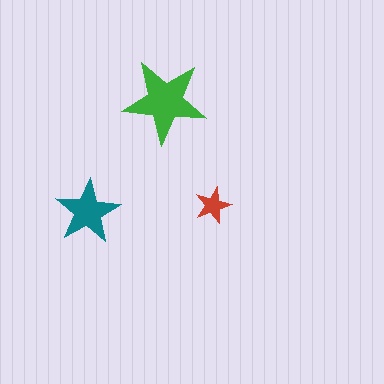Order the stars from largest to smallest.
the green one, the teal one, the red one.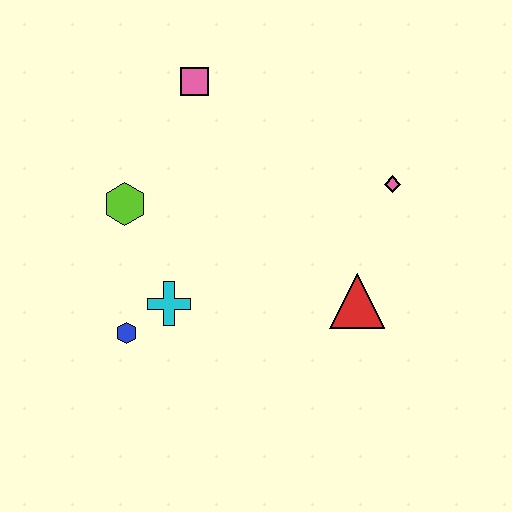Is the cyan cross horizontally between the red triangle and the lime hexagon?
Yes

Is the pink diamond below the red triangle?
No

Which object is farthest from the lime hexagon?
The pink diamond is farthest from the lime hexagon.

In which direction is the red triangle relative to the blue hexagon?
The red triangle is to the right of the blue hexagon.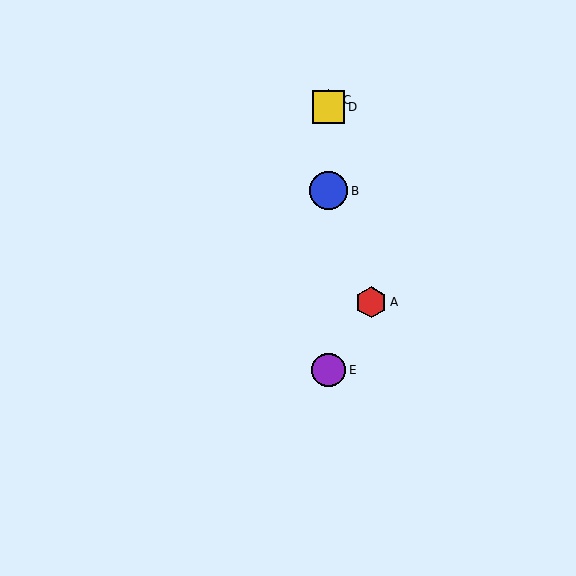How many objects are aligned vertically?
4 objects (B, C, D, E) are aligned vertically.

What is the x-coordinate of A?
Object A is at x≈371.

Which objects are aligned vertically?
Objects B, C, D, E are aligned vertically.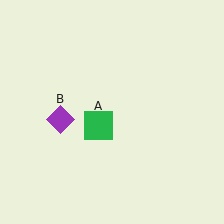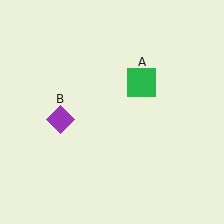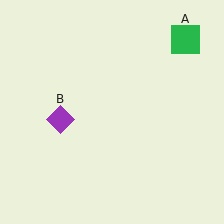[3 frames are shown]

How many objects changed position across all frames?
1 object changed position: green square (object A).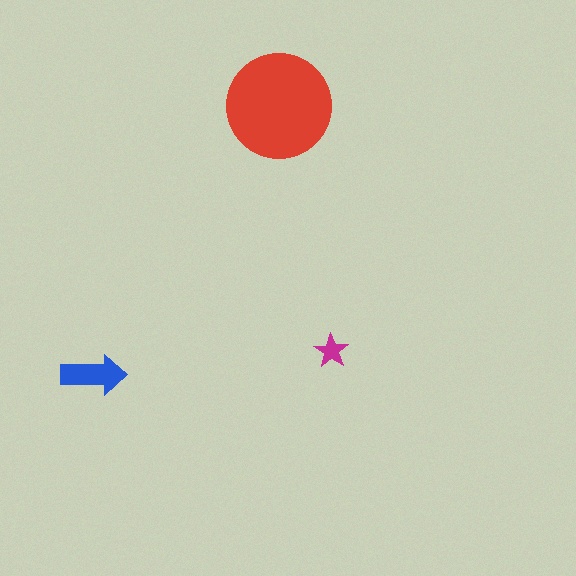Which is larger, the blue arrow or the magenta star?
The blue arrow.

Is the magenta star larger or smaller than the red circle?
Smaller.